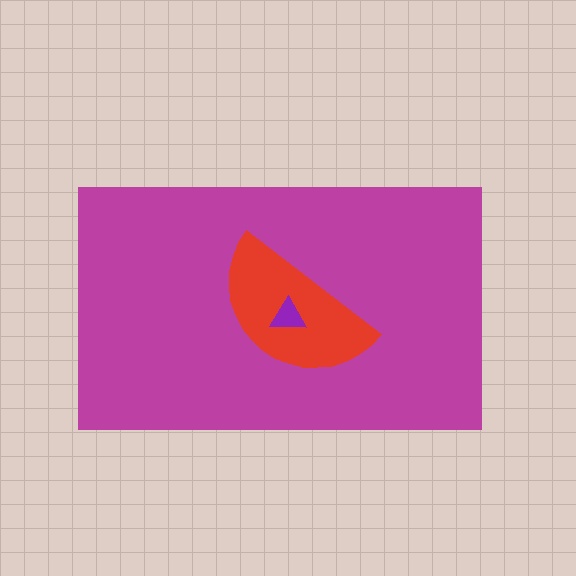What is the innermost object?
The purple triangle.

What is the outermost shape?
The magenta rectangle.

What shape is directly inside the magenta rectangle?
The red semicircle.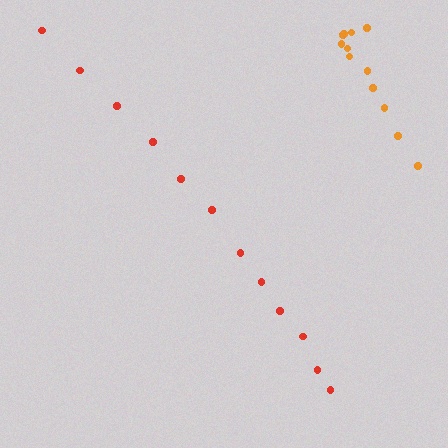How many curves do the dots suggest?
There are 2 distinct paths.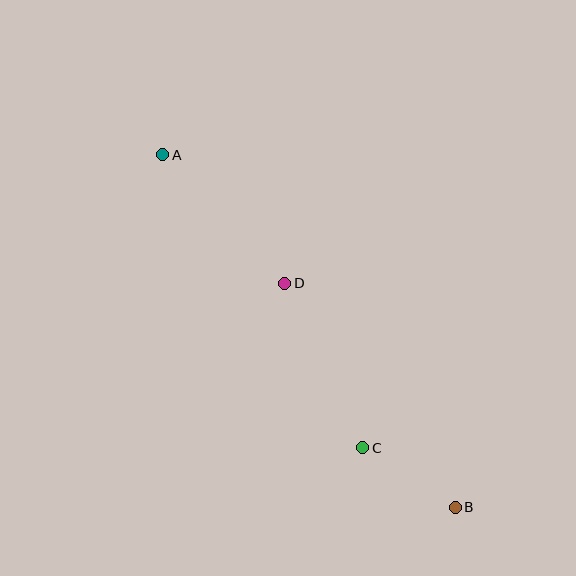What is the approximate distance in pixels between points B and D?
The distance between B and D is approximately 282 pixels.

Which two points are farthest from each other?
Points A and B are farthest from each other.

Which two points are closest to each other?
Points B and C are closest to each other.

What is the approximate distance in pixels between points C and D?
The distance between C and D is approximately 182 pixels.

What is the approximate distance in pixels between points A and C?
The distance between A and C is approximately 355 pixels.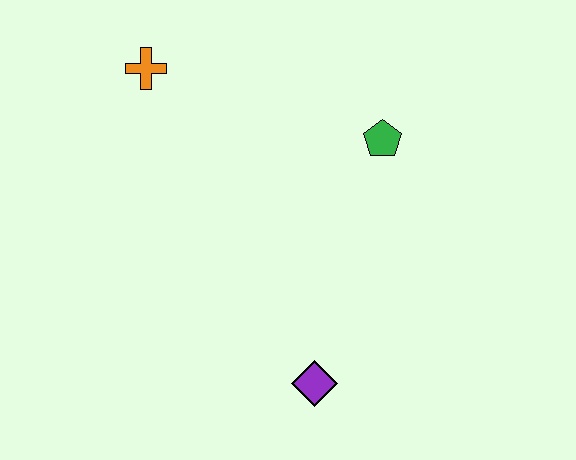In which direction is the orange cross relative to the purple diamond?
The orange cross is above the purple diamond.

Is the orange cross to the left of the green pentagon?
Yes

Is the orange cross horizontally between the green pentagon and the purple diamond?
No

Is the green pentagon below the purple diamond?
No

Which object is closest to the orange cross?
The green pentagon is closest to the orange cross.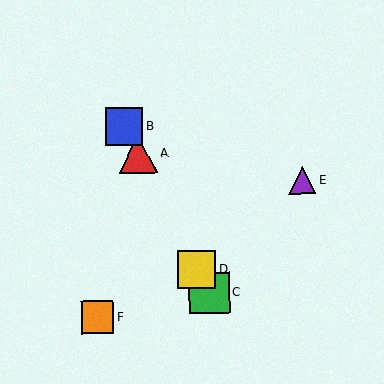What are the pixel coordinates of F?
Object F is at (97, 317).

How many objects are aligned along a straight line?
4 objects (A, B, C, D) are aligned along a straight line.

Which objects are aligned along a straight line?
Objects A, B, C, D are aligned along a straight line.